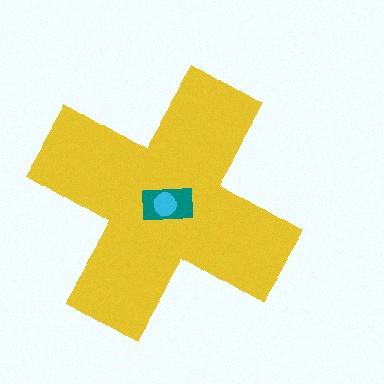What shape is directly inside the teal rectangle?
The cyan circle.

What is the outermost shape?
The yellow cross.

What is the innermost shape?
The cyan circle.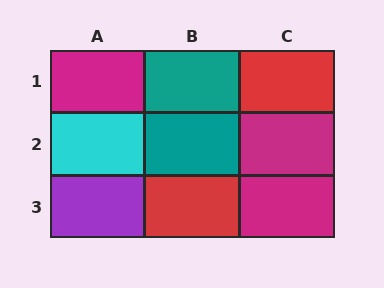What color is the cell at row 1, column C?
Red.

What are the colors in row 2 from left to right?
Cyan, teal, magenta.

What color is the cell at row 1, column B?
Teal.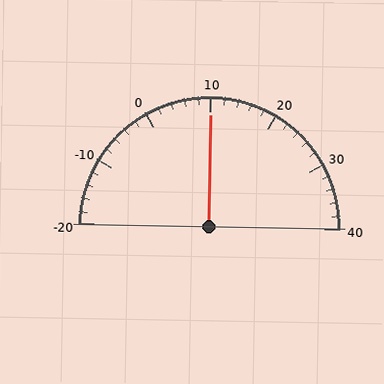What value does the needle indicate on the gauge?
The needle indicates approximately 10.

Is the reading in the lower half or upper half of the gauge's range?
The reading is in the upper half of the range (-20 to 40).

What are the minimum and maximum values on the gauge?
The gauge ranges from -20 to 40.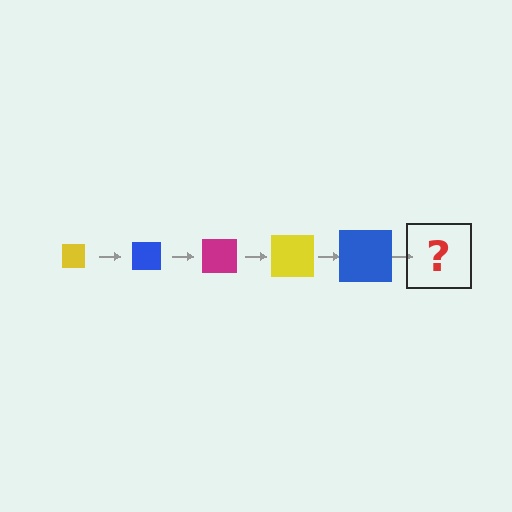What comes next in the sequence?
The next element should be a magenta square, larger than the previous one.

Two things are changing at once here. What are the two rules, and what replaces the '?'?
The two rules are that the square grows larger each step and the color cycles through yellow, blue, and magenta. The '?' should be a magenta square, larger than the previous one.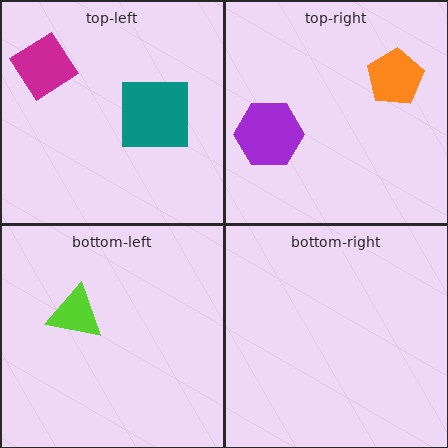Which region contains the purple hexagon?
The top-right region.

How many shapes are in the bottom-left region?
1.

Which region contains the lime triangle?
The bottom-left region.